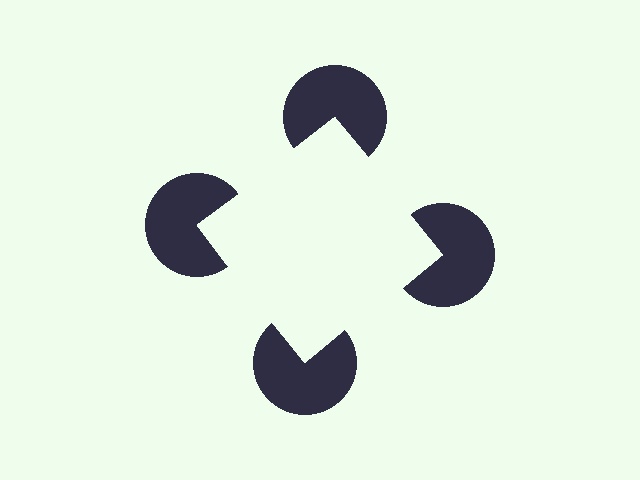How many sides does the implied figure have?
4 sides.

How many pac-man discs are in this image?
There are 4 — one at each vertex of the illusory square.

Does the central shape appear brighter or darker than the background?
It typically appears slightly brighter than the background, even though no actual brightness change is drawn.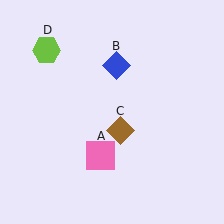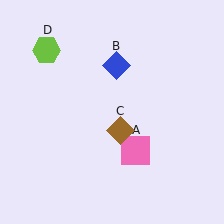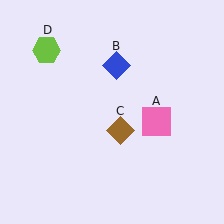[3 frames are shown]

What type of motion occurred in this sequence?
The pink square (object A) rotated counterclockwise around the center of the scene.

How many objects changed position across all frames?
1 object changed position: pink square (object A).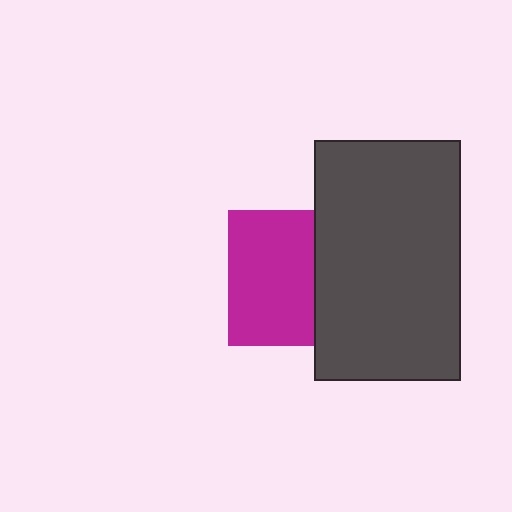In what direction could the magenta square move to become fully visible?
The magenta square could move left. That would shift it out from behind the dark gray rectangle entirely.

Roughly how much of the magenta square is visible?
About half of it is visible (roughly 63%).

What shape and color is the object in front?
The object in front is a dark gray rectangle.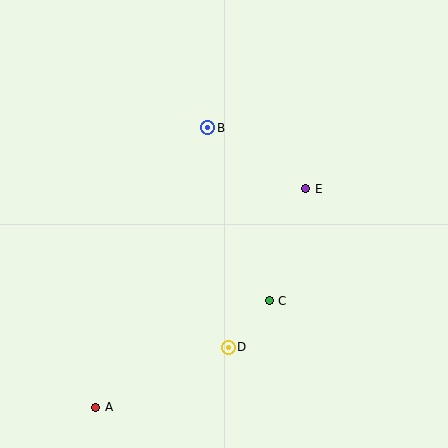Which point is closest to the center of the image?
Point E at (306, 189) is closest to the center.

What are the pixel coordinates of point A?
Point A is at (96, 407).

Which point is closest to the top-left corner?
Point B is closest to the top-left corner.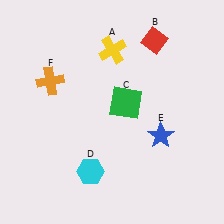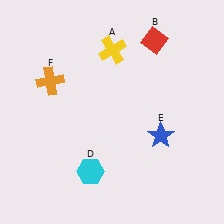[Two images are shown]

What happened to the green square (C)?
The green square (C) was removed in Image 2. It was in the top-right area of Image 1.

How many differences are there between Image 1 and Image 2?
There is 1 difference between the two images.